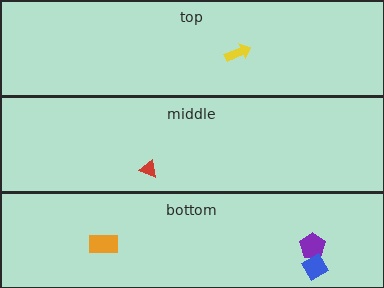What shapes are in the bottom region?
The purple pentagon, the blue diamond, the orange rectangle.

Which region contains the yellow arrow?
The top region.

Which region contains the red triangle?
The middle region.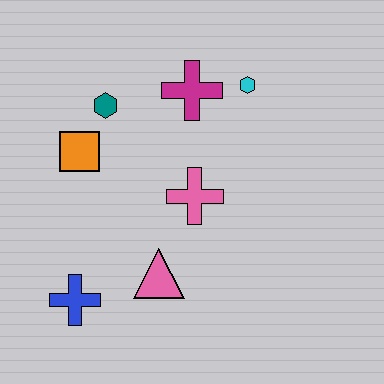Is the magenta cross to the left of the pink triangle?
No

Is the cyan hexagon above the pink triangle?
Yes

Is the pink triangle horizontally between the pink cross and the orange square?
Yes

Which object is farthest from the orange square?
The cyan hexagon is farthest from the orange square.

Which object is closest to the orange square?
The teal hexagon is closest to the orange square.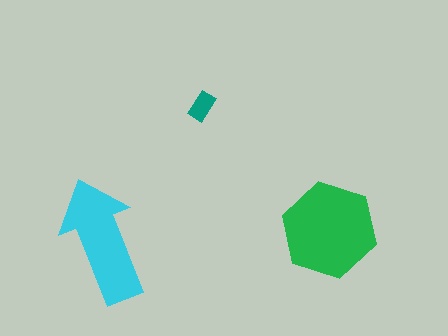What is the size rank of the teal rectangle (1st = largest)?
3rd.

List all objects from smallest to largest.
The teal rectangle, the cyan arrow, the green hexagon.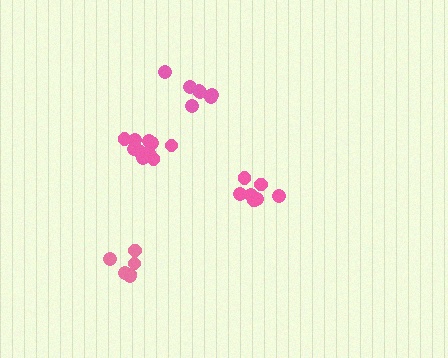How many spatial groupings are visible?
There are 4 spatial groupings.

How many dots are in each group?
Group 1: 7 dots, Group 2: 6 dots, Group 3: 7 dots, Group 4: 10 dots (30 total).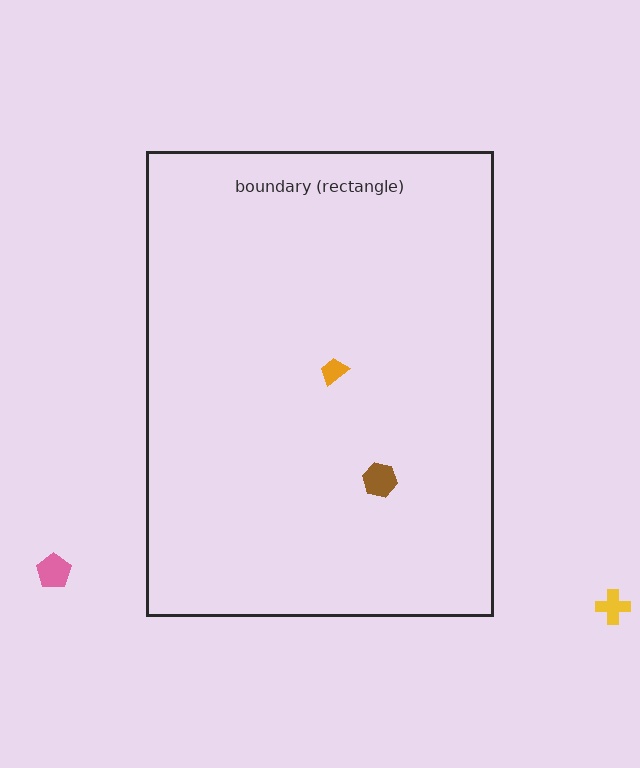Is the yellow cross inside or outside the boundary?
Outside.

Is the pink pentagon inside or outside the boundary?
Outside.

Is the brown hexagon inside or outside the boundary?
Inside.